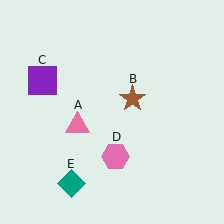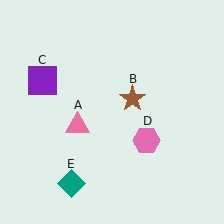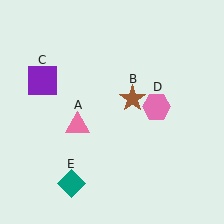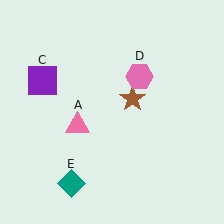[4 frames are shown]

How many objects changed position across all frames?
1 object changed position: pink hexagon (object D).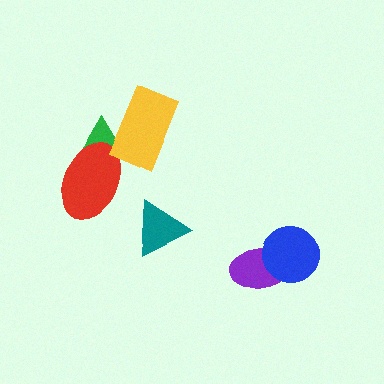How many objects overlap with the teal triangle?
0 objects overlap with the teal triangle.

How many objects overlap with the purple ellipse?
1 object overlaps with the purple ellipse.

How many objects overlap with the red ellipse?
1 object overlaps with the red ellipse.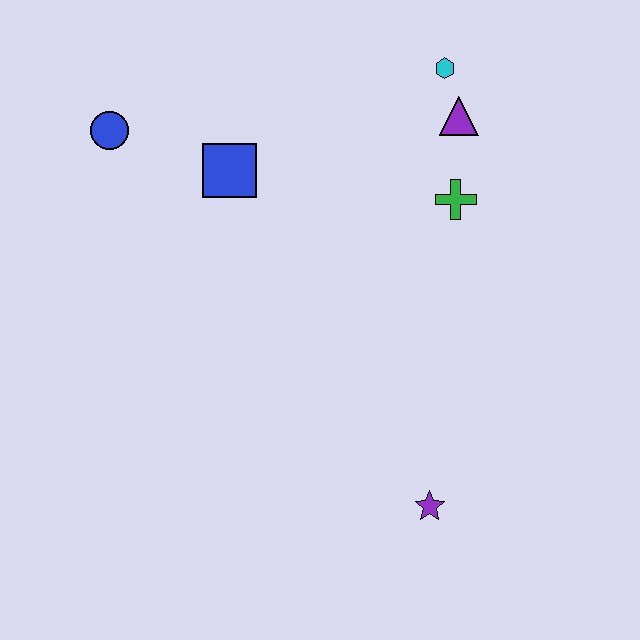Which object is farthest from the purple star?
The blue circle is farthest from the purple star.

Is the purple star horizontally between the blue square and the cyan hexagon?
Yes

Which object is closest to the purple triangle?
The cyan hexagon is closest to the purple triangle.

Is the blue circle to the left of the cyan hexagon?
Yes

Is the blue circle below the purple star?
No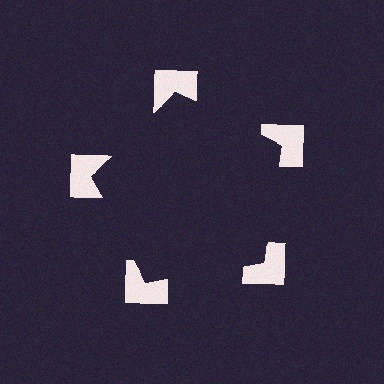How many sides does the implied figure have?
5 sides.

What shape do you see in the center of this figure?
An illusory pentagon — its edges are inferred from the aligned wedge cuts in the notched squares, not physically drawn.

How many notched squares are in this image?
There are 5 — one at each vertex of the illusory pentagon.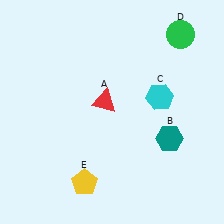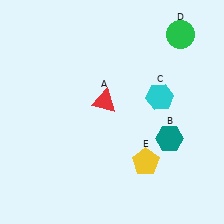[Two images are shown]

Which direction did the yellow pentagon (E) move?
The yellow pentagon (E) moved right.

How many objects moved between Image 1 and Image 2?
1 object moved between the two images.